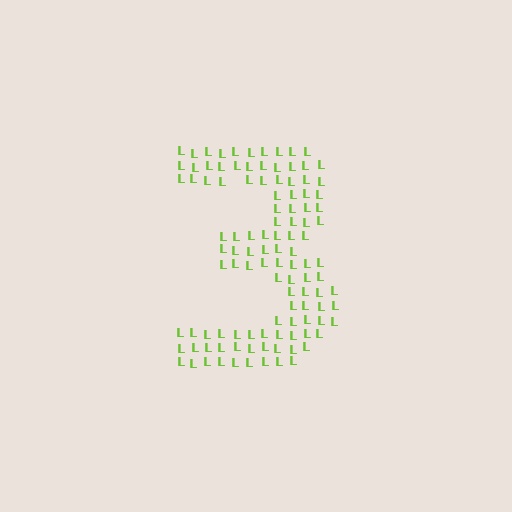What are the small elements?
The small elements are letter L's.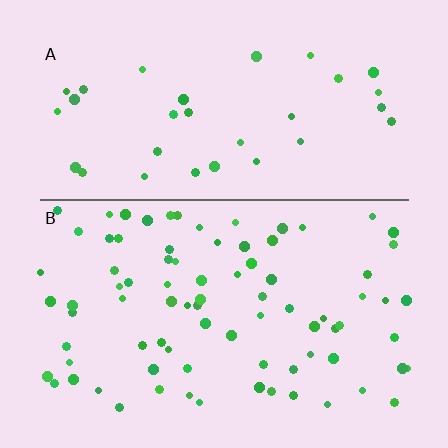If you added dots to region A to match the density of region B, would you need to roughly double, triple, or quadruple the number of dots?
Approximately double.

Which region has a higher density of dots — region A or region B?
B (the bottom).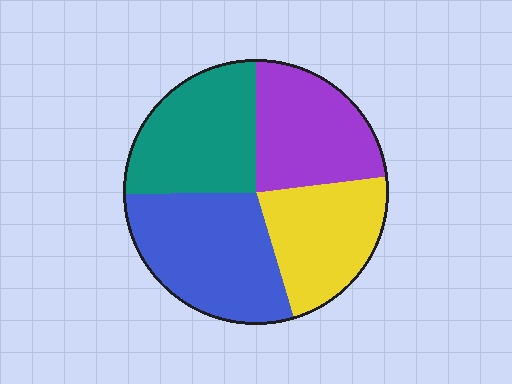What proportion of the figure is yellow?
Yellow covers roughly 20% of the figure.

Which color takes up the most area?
Blue, at roughly 30%.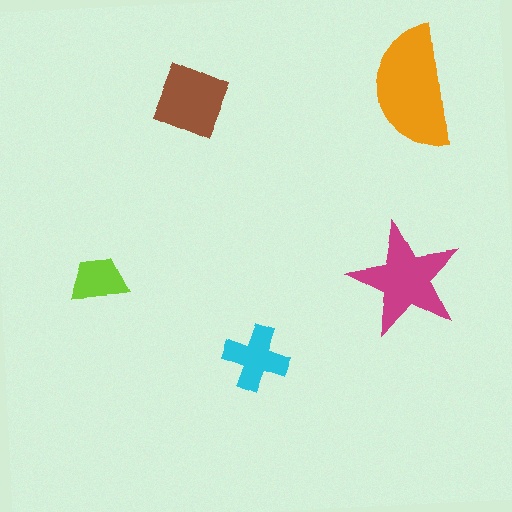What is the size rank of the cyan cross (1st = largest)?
4th.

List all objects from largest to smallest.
The orange semicircle, the magenta star, the brown diamond, the cyan cross, the lime trapezoid.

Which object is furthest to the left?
The lime trapezoid is leftmost.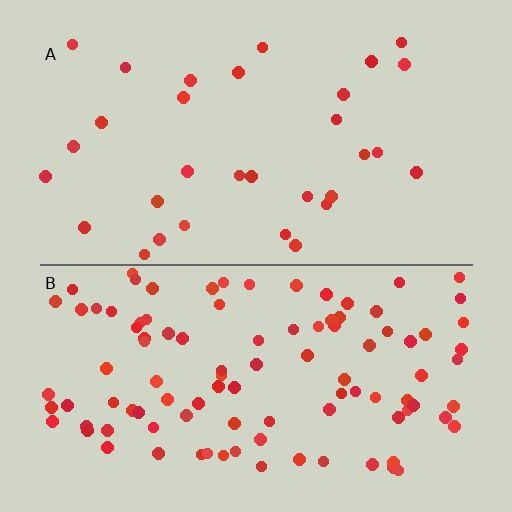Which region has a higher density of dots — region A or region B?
B (the bottom).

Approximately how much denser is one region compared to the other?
Approximately 3.2× — region B over region A.